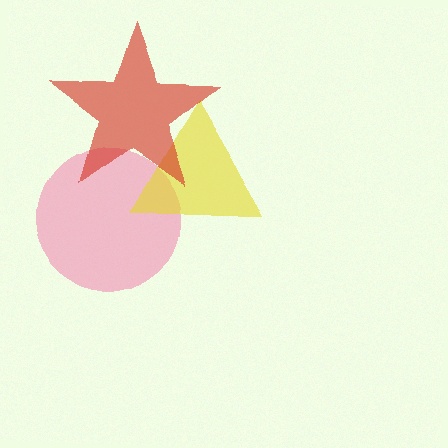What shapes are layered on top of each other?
The layered shapes are: a pink circle, a yellow triangle, a red star.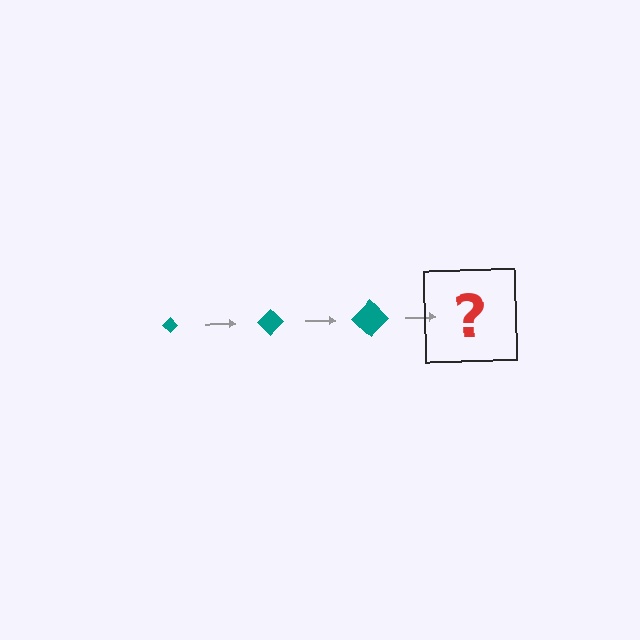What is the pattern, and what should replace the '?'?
The pattern is that the diamond gets progressively larger each step. The '?' should be a teal diamond, larger than the previous one.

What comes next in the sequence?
The next element should be a teal diamond, larger than the previous one.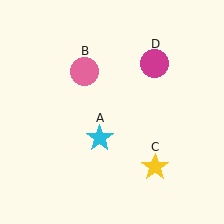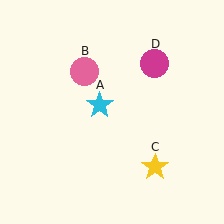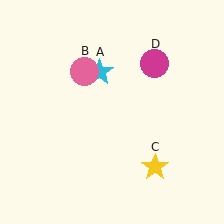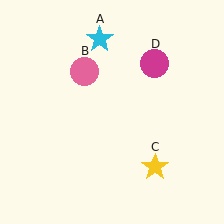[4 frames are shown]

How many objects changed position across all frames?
1 object changed position: cyan star (object A).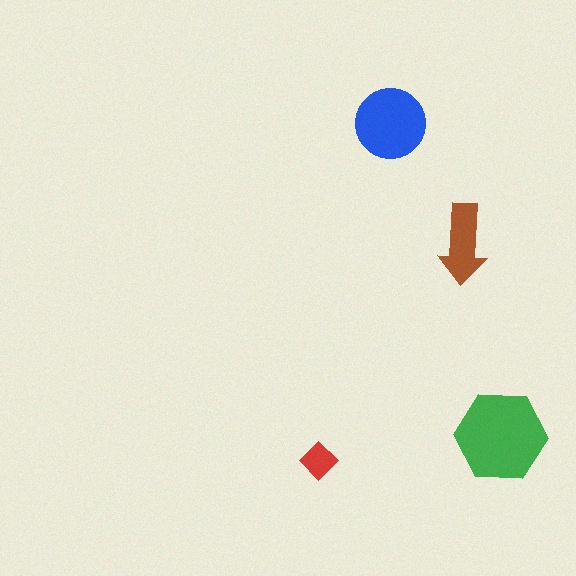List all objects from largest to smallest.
The green hexagon, the blue circle, the brown arrow, the red diamond.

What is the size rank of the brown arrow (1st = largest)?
3rd.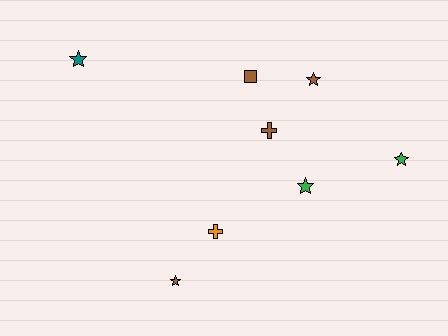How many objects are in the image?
There are 8 objects.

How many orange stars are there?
There are no orange stars.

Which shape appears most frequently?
Star, with 5 objects.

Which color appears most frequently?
Brown, with 4 objects.